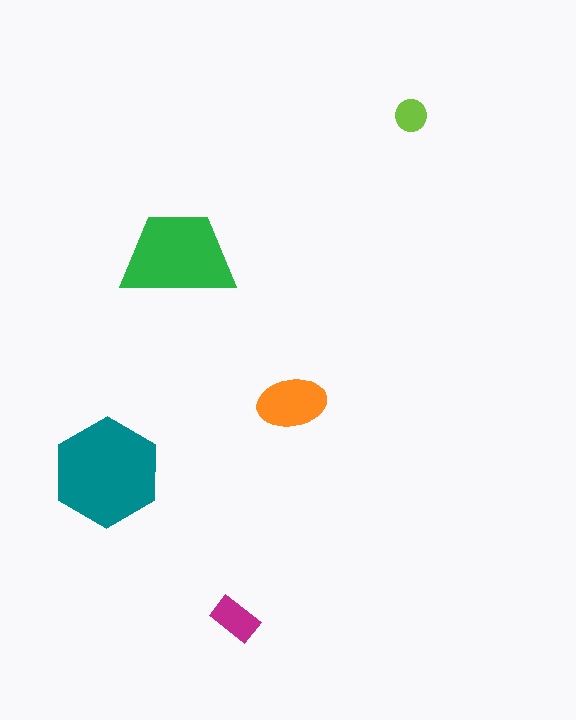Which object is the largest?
The teal hexagon.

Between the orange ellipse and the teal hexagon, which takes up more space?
The teal hexagon.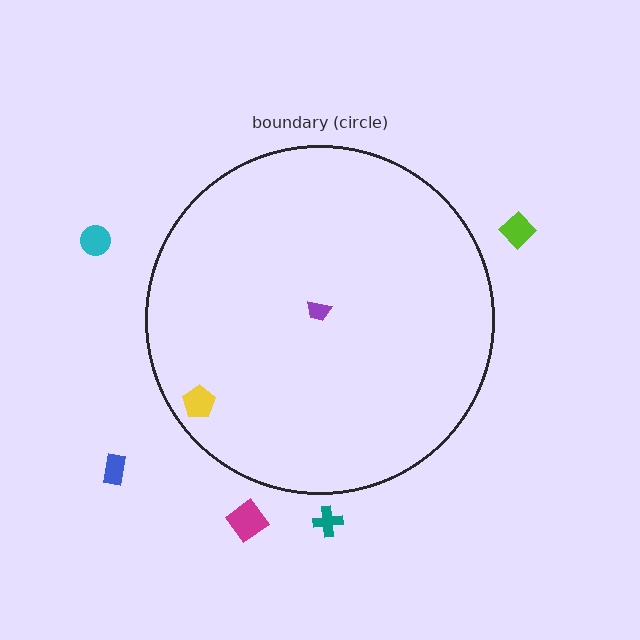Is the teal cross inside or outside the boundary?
Outside.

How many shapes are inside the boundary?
2 inside, 5 outside.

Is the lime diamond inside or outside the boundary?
Outside.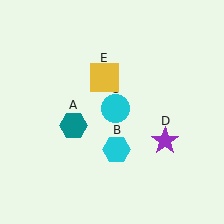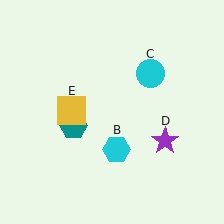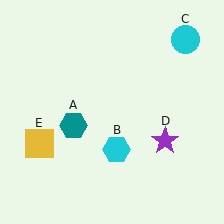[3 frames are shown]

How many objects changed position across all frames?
2 objects changed position: cyan circle (object C), yellow square (object E).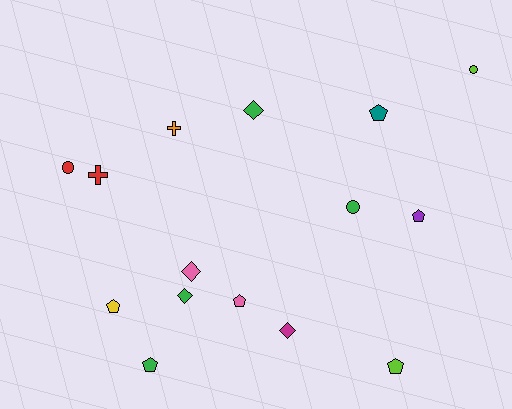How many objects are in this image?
There are 15 objects.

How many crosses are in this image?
There are 2 crosses.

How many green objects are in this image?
There are 4 green objects.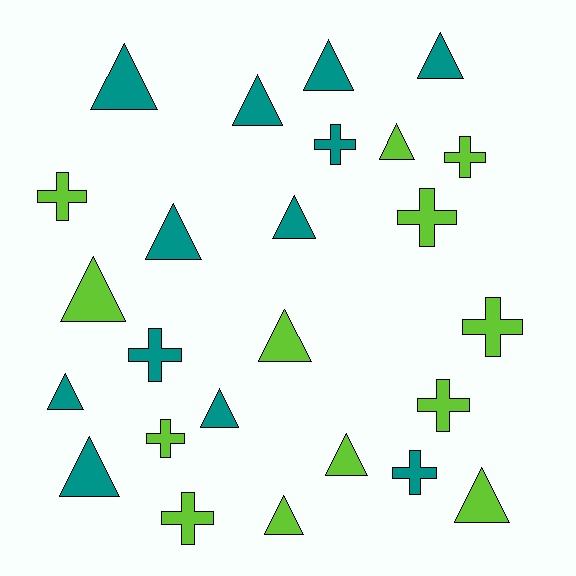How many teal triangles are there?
There are 9 teal triangles.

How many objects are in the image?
There are 25 objects.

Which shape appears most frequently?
Triangle, with 15 objects.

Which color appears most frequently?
Lime, with 13 objects.